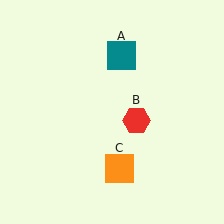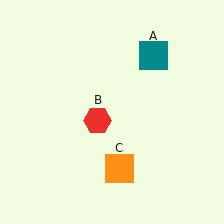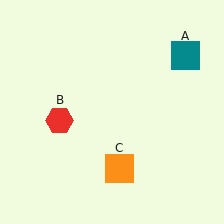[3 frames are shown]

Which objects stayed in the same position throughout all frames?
Orange square (object C) remained stationary.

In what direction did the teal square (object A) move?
The teal square (object A) moved right.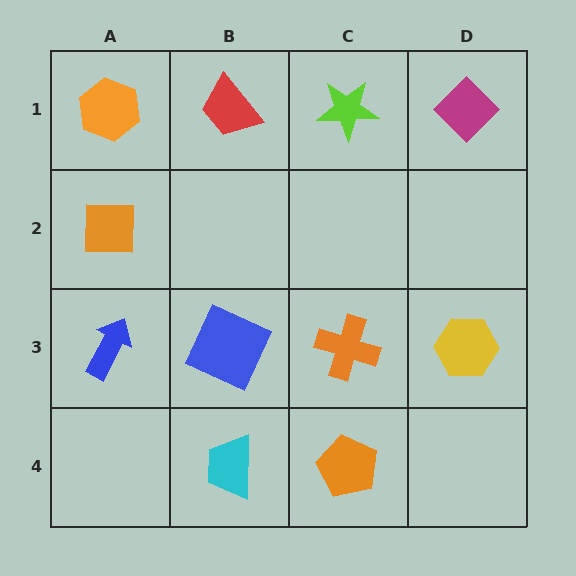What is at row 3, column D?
A yellow hexagon.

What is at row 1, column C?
A lime star.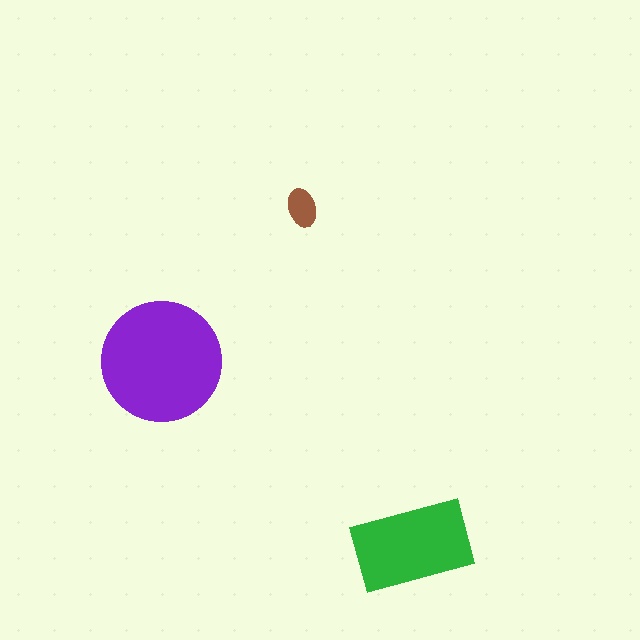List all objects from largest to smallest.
The purple circle, the green rectangle, the brown ellipse.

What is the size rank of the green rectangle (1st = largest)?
2nd.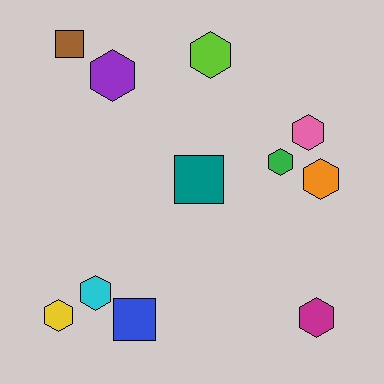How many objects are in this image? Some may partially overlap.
There are 11 objects.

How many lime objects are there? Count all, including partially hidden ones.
There is 1 lime object.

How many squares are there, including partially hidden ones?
There are 3 squares.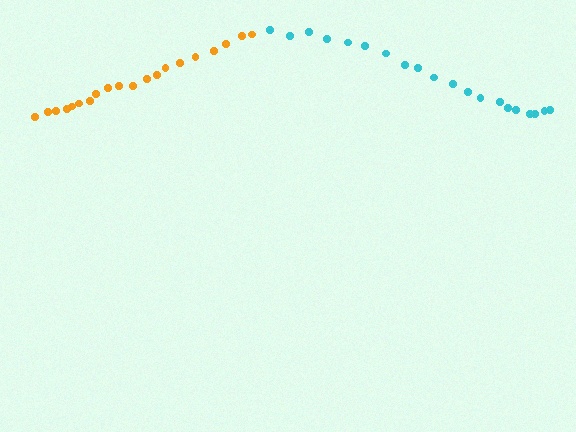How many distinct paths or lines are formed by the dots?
There are 2 distinct paths.